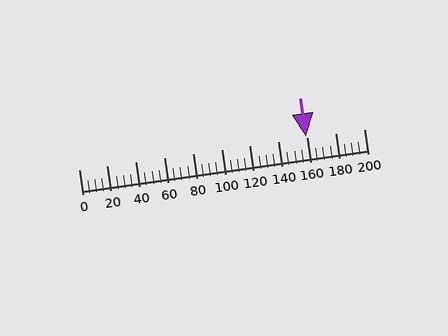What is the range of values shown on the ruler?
The ruler shows values from 0 to 200.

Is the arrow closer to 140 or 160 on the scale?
The arrow is closer to 160.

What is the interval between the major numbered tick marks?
The major tick marks are spaced 20 units apart.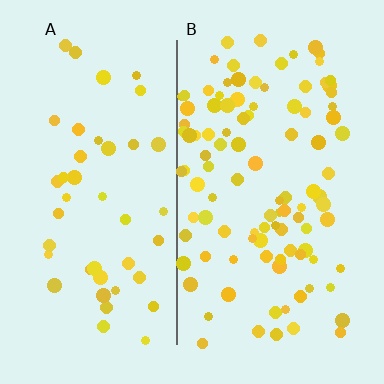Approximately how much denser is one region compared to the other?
Approximately 2.3× — region B over region A.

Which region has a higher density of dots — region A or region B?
B (the right).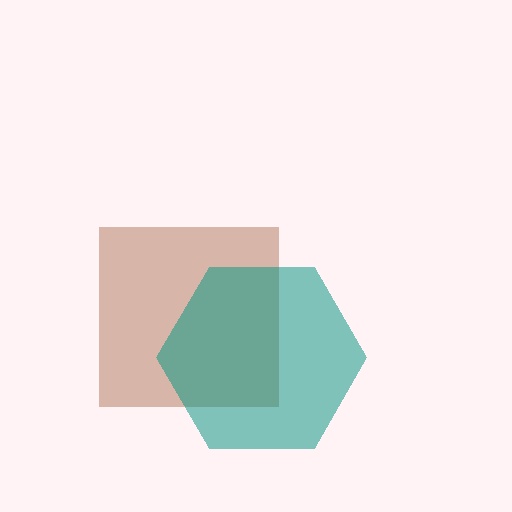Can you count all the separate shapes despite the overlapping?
Yes, there are 2 separate shapes.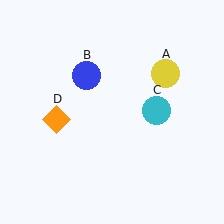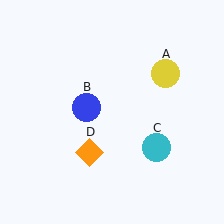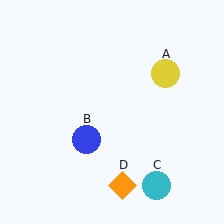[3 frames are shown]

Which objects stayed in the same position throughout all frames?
Yellow circle (object A) remained stationary.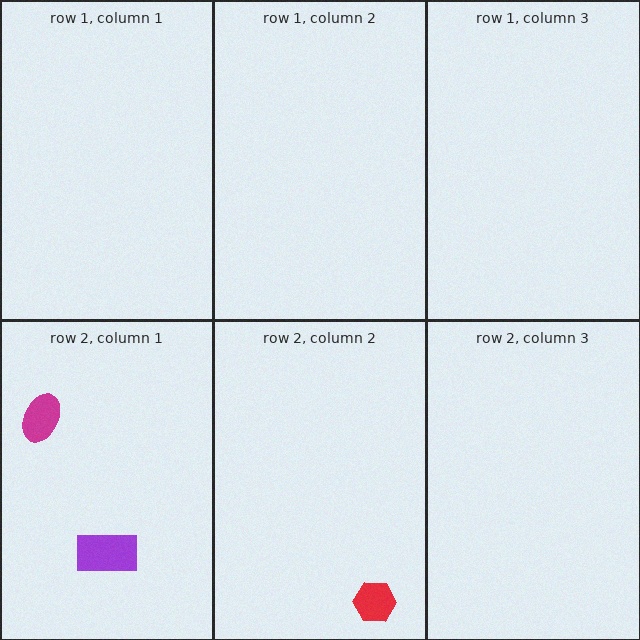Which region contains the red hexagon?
The row 2, column 2 region.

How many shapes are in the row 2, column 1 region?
2.